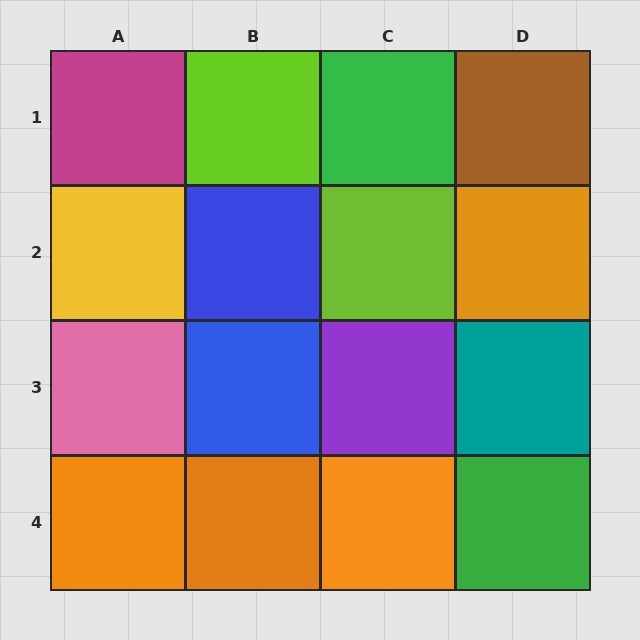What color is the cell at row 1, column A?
Magenta.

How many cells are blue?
2 cells are blue.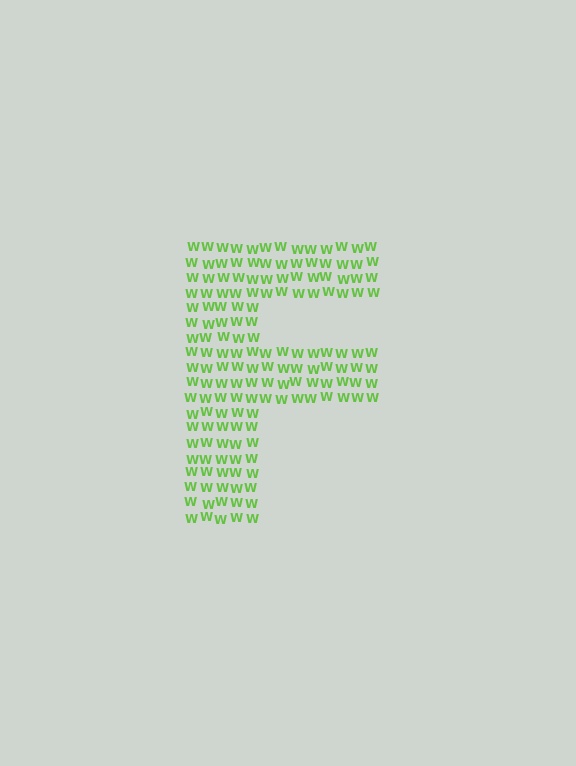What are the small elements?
The small elements are letter W's.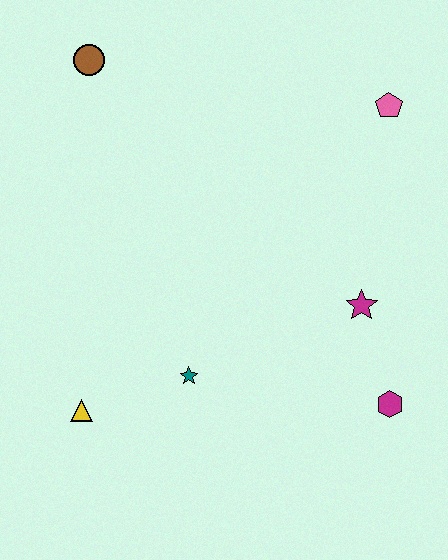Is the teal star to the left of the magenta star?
Yes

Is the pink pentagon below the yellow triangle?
No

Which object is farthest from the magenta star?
The brown circle is farthest from the magenta star.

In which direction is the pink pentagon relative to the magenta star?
The pink pentagon is above the magenta star.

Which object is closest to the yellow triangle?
The teal star is closest to the yellow triangle.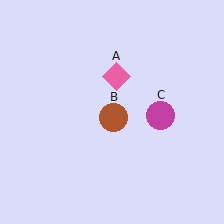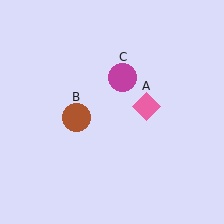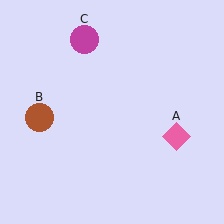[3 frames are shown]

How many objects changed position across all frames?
3 objects changed position: pink diamond (object A), brown circle (object B), magenta circle (object C).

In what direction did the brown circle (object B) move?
The brown circle (object B) moved left.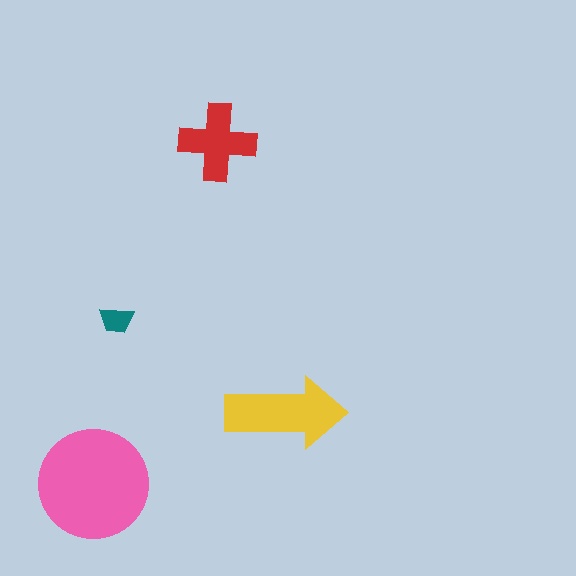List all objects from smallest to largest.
The teal trapezoid, the red cross, the yellow arrow, the pink circle.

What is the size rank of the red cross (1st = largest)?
3rd.